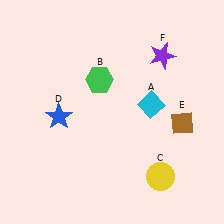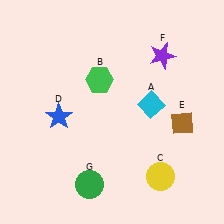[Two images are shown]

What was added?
A green circle (G) was added in Image 2.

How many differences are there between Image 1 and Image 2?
There is 1 difference between the two images.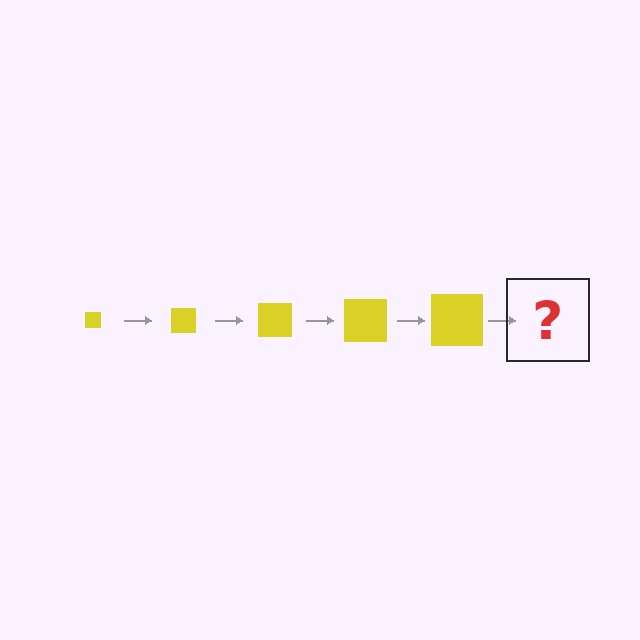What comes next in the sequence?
The next element should be a yellow square, larger than the previous one.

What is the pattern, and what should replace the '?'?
The pattern is that the square gets progressively larger each step. The '?' should be a yellow square, larger than the previous one.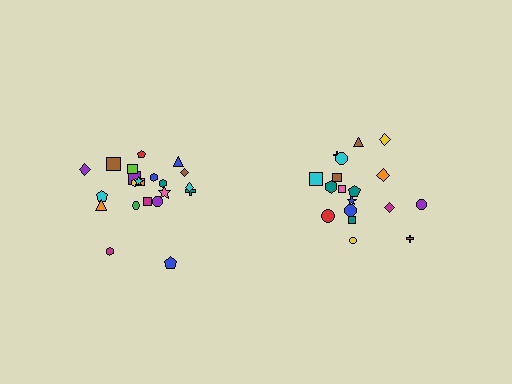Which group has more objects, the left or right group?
The left group.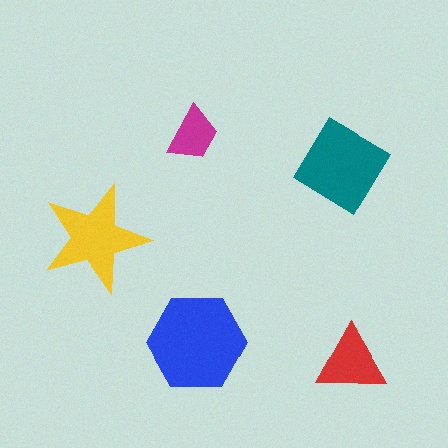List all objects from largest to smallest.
The blue hexagon, the teal diamond, the yellow star, the red triangle, the magenta trapezoid.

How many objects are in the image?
There are 5 objects in the image.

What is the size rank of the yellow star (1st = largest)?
3rd.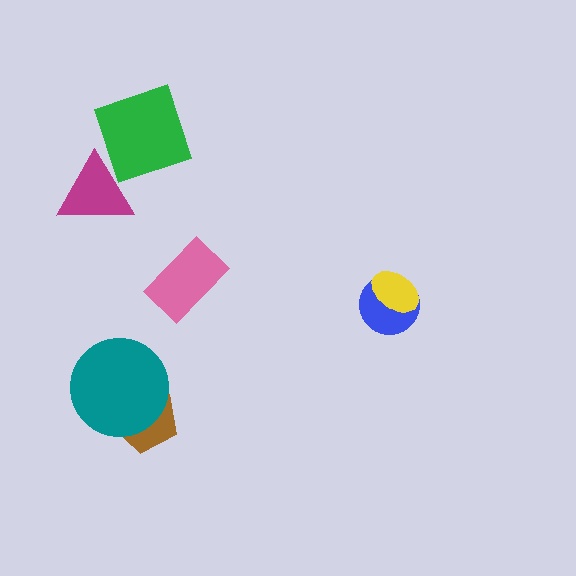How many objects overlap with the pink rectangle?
0 objects overlap with the pink rectangle.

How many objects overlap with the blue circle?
1 object overlaps with the blue circle.